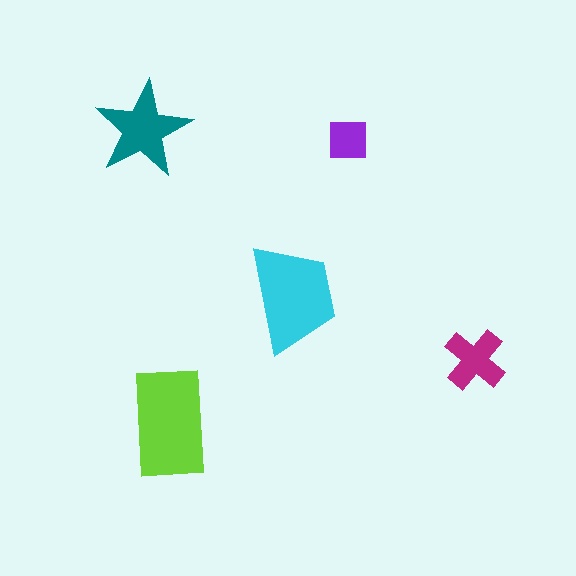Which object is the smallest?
The purple square.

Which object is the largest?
The lime rectangle.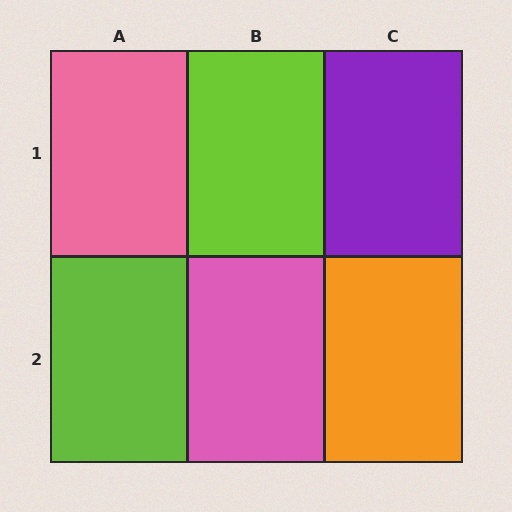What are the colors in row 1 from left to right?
Pink, lime, purple.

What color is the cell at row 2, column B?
Pink.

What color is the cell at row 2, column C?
Orange.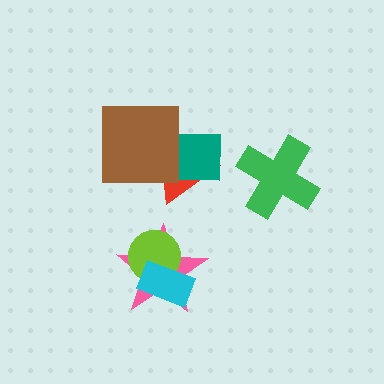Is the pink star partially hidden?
Yes, it is partially covered by another shape.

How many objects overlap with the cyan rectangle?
2 objects overlap with the cyan rectangle.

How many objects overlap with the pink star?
2 objects overlap with the pink star.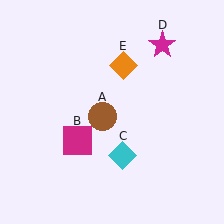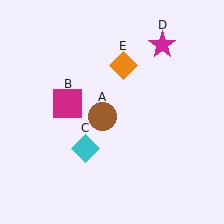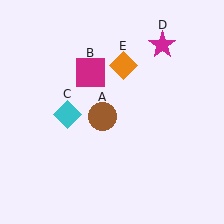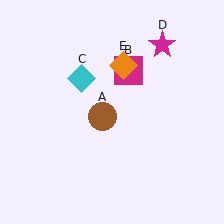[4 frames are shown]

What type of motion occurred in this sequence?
The magenta square (object B), cyan diamond (object C) rotated clockwise around the center of the scene.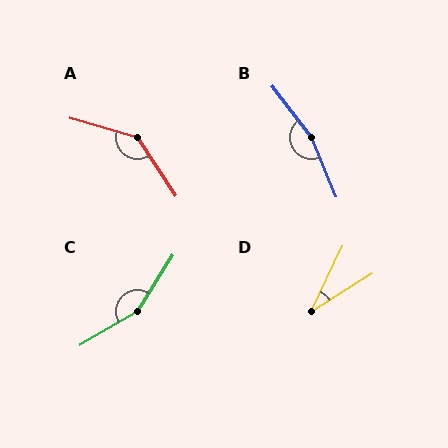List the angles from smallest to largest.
D (32°), A (139°), C (152°), B (164°).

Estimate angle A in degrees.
Approximately 139 degrees.